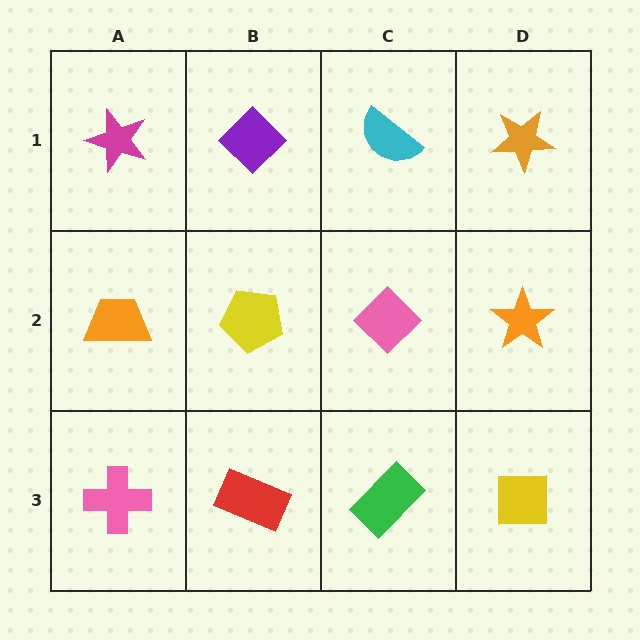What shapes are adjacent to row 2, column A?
A magenta star (row 1, column A), a pink cross (row 3, column A), a yellow pentagon (row 2, column B).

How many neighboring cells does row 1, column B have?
3.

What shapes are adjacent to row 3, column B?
A yellow pentagon (row 2, column B), a pink cross (row 3, column A), a green rectangle (row 3, column C).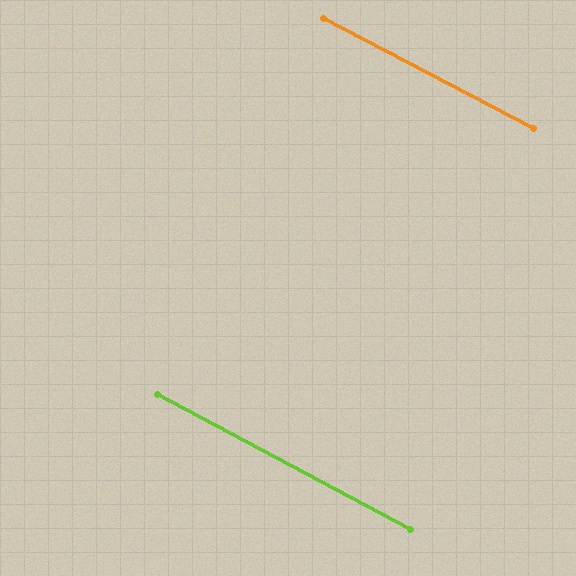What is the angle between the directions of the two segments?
Approximately 0 degrees.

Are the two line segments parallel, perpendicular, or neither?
Parallel — their directions differ by only 0.3°.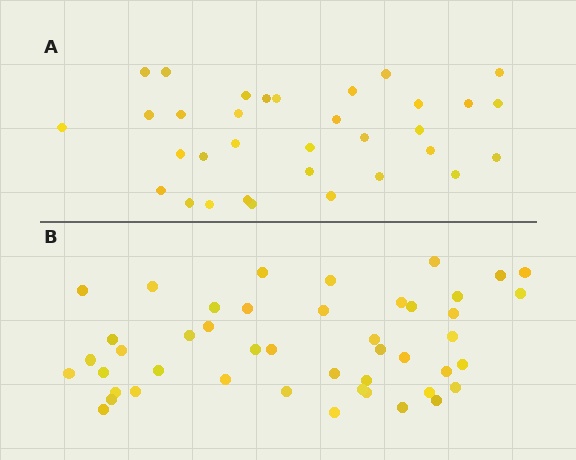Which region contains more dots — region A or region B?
Region B (the bottom region) has more dots.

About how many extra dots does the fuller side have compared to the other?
Region B has approximately 15 more dots than region A.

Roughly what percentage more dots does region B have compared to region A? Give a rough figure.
About 40% more.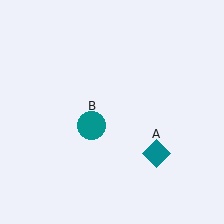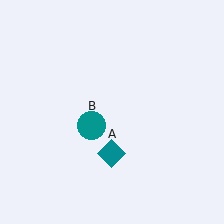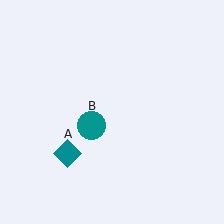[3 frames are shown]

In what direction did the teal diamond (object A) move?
The teal diamond (object A) moved left.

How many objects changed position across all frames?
1 object changed position: teal diamond (object A).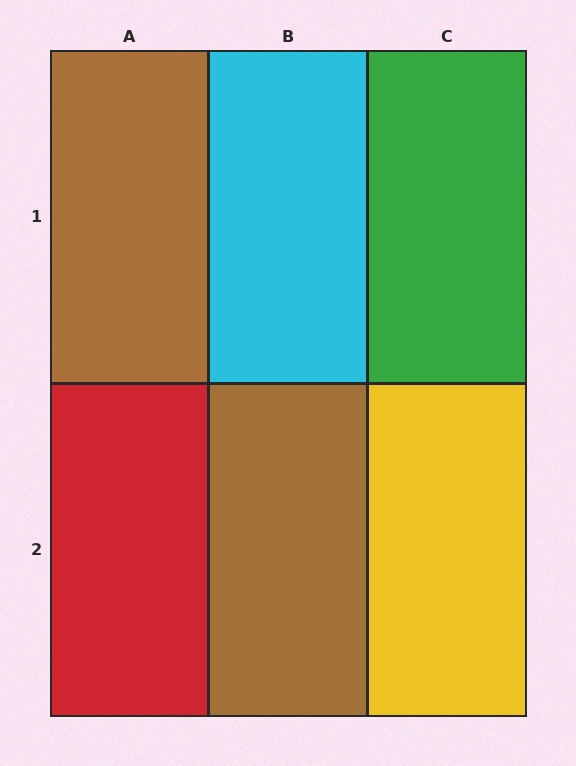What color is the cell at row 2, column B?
Brown.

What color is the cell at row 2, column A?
Red.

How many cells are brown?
2 cells are brown.